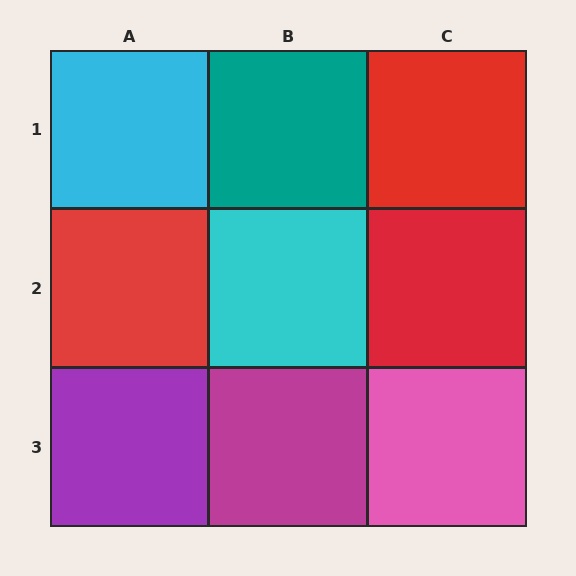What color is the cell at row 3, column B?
Magenta.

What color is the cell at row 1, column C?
Red.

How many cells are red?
3 cells are red.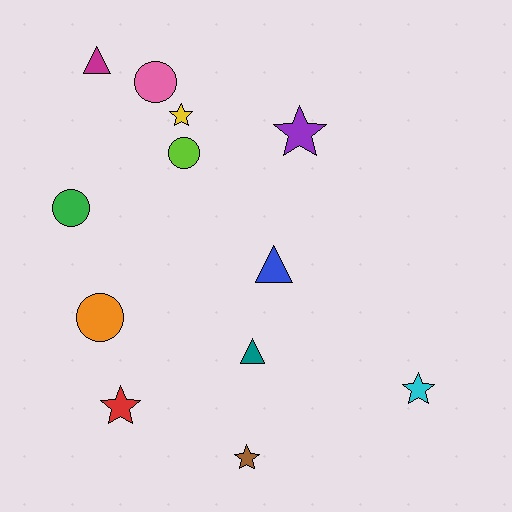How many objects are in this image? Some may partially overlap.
There are 12 objects.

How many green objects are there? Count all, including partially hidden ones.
There is 1 green object.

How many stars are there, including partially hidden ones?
There are 5 stars.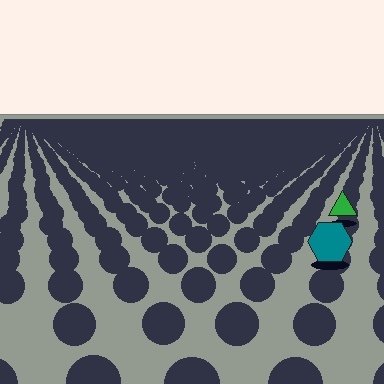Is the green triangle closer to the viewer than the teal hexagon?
No. The teal hexagon is closer — you can tell from the texture gradient: the ground texture is coarser near it.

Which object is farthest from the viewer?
The green triangle is farthest from the viewer. It appears smaller and the ground texture around it is denser.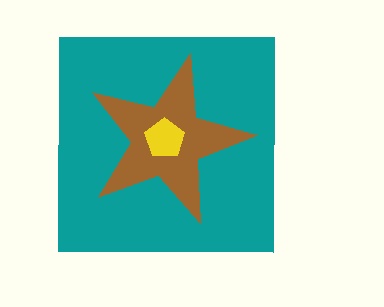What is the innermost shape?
The yellow pentagon.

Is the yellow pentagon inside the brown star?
Yes.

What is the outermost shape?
The teal square.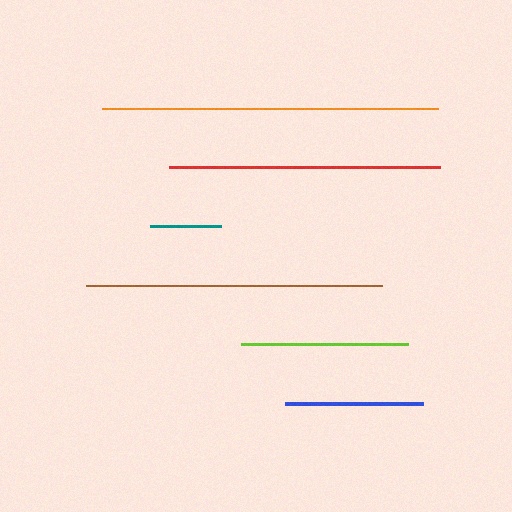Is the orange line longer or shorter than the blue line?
The orange line is longer than the blue line.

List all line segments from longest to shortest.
From longest to shortest: orange, brown, red, lime, blue, teal.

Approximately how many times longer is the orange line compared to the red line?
The orange line is approximately 1.2 times the length of the red line.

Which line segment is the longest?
The orange line is the longest at approximately 336 pixels.